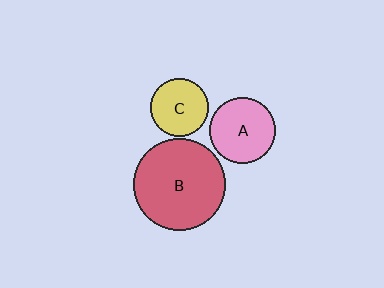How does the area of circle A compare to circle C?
Approximately 1.3 times.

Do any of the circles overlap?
No, none of the circles overlap.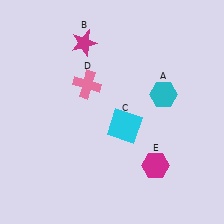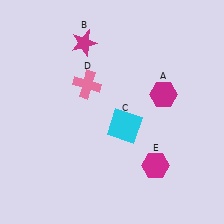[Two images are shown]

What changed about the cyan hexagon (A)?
In Image 1, A is cyan. In Image 2, it changed to magenta.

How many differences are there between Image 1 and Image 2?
There is 1 difference between the two images.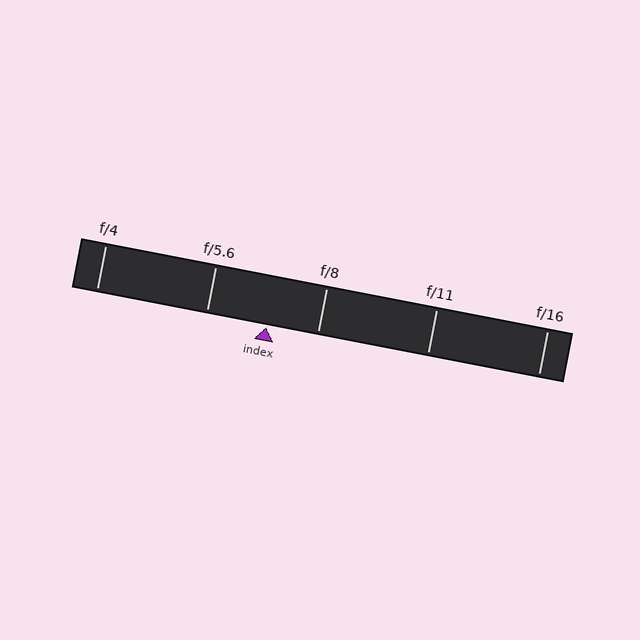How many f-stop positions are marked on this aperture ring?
There are 5 f-stop positions marked.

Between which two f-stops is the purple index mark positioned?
The index mark is between f/5.6 and f/8.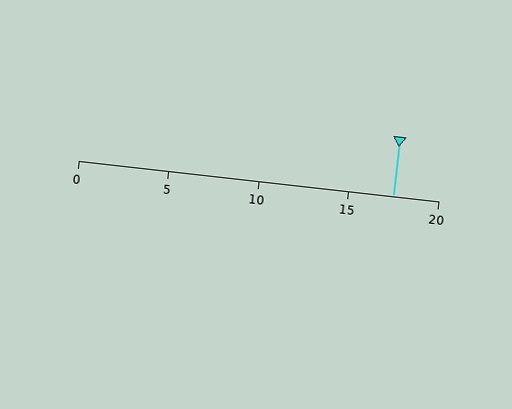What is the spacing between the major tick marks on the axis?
The major ticks are spaced 5 apart.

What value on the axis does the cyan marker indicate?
The marker indicates approximately 17.5.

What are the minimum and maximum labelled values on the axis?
The axis runs from 0 to 20.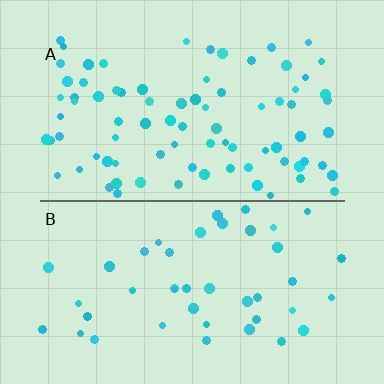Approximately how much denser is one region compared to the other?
Approximately 1.9× — region A over region B.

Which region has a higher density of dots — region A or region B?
A (the top).